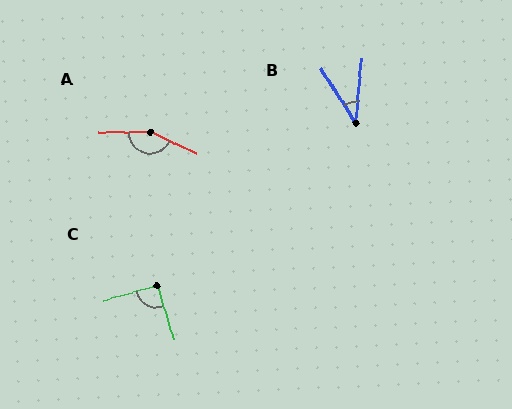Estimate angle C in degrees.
Approximately 91 degrees.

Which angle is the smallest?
B, at approximately 38 degrees.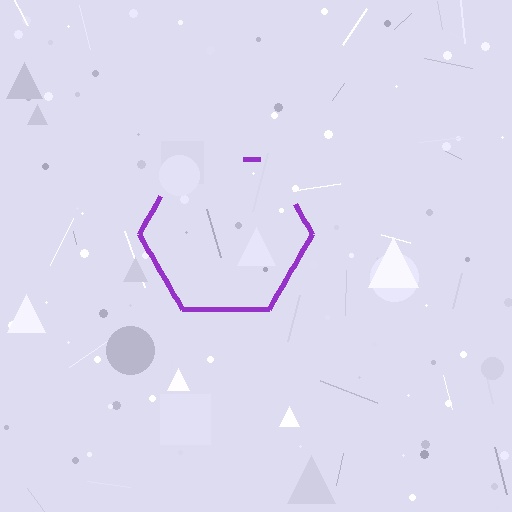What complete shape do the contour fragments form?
The contour fragments form a hexagon.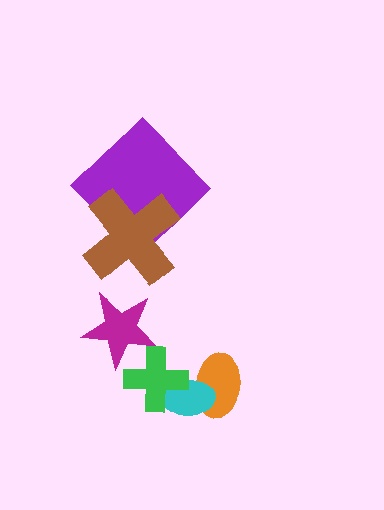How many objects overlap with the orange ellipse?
1 object overlaps with the orange ellipse.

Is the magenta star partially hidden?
Yes, it is partially covered by another shape.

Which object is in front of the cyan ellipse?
The green cross is in front of the cyan ellipse.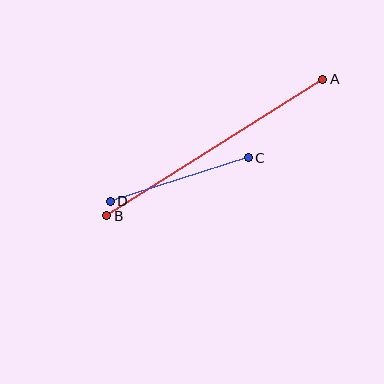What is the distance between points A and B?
The distance is approximately 256 pixels.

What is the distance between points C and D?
The distance is approximately 145 pixels.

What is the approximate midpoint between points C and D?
The midpoint is at approximately (179, 179) pixels.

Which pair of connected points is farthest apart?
Points A and B are farthest apart.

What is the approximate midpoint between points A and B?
The midpoint is at approximately (215, 148) pixels.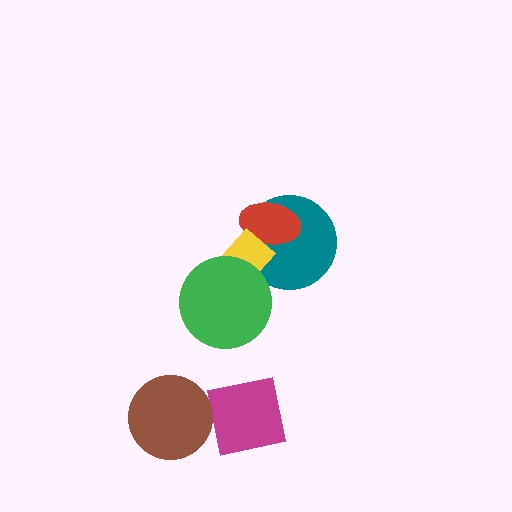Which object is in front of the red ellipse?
The yellow diamond is in front of the red ellipse.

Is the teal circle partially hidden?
Yes, it is partially covered by another shape.